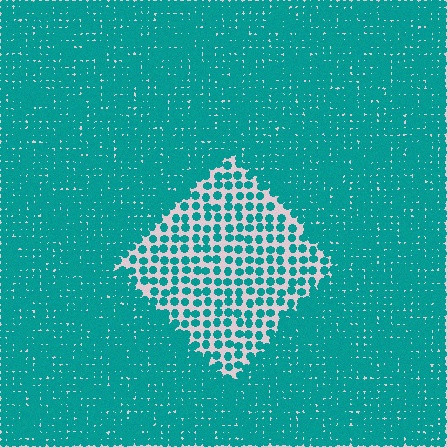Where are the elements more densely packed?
The elements are more densely packed outside the diamond boundary.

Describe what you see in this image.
The image contains small teal elements arranged at two different densities. A diamond-shaped region is visible where the elements are less densely packed than the surrounding area.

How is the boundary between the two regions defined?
The boundary is defined by a change in element density (approximately 2.5x ratio). All elements are the same color, size, and shape.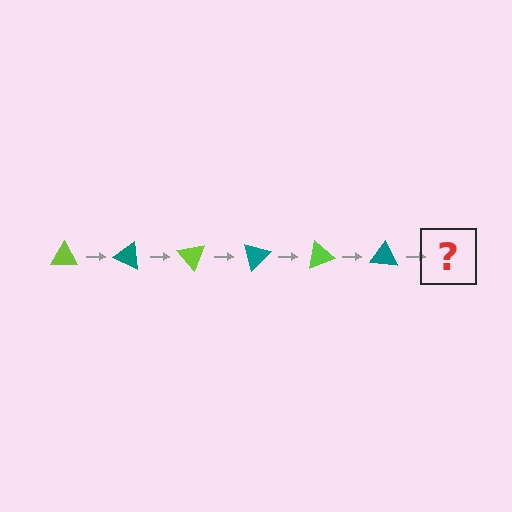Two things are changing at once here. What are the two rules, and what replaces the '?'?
The two rules are that it rotates 25 degrees each step and the color cycles through lime and teal. The '?' should be a lime triangle, rotated 150 degrees from the start.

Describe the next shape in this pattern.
It should be a lime triangle, rotated 150 degrees from the start.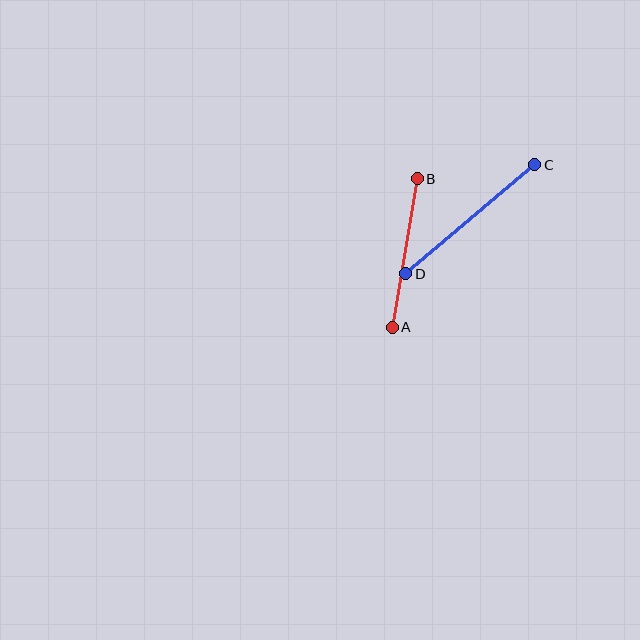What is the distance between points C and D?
The distance is approximately 169 pixels.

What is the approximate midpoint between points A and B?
The midpoint is at approximately (405, 253) pixels.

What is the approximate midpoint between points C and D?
The midpoint is at approximately (470, 219) pixels.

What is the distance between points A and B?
The distance is approximately 150 pixels.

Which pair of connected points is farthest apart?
Points C and D are farthest apart.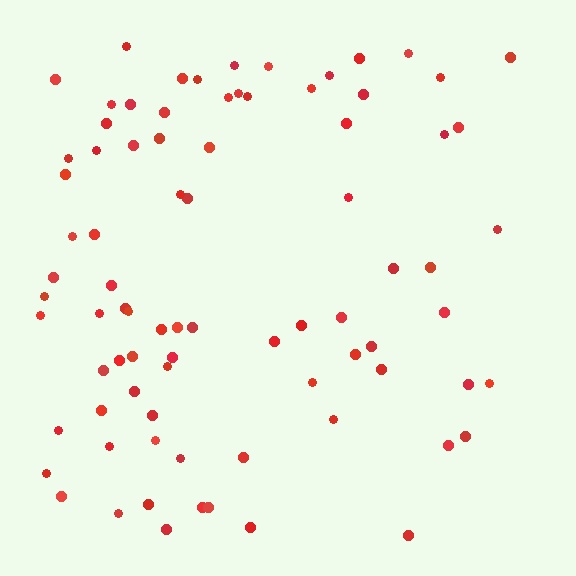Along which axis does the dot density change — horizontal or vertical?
Horizontal.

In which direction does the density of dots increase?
From right to left, with the left side densest.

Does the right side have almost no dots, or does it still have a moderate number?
Still a moderate number, just noticeably fewer than the left.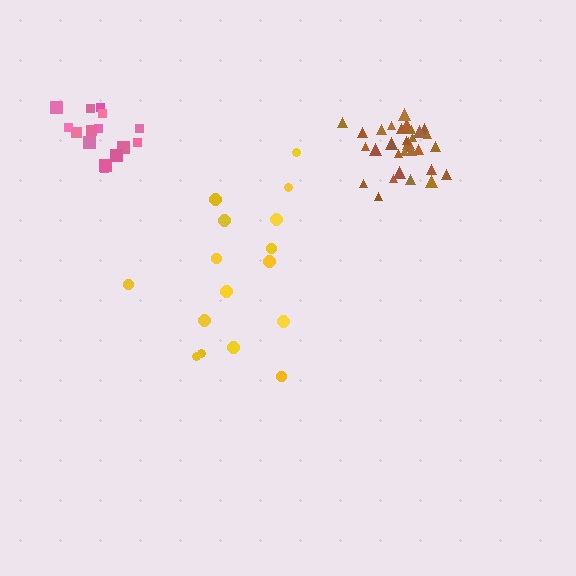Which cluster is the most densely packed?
Brown.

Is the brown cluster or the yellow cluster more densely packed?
Brown.